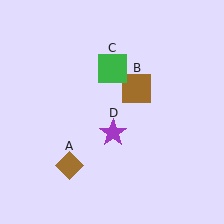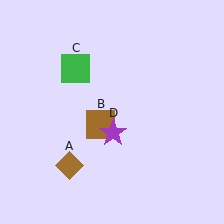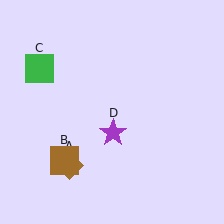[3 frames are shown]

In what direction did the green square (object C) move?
The green square (object C) moved left.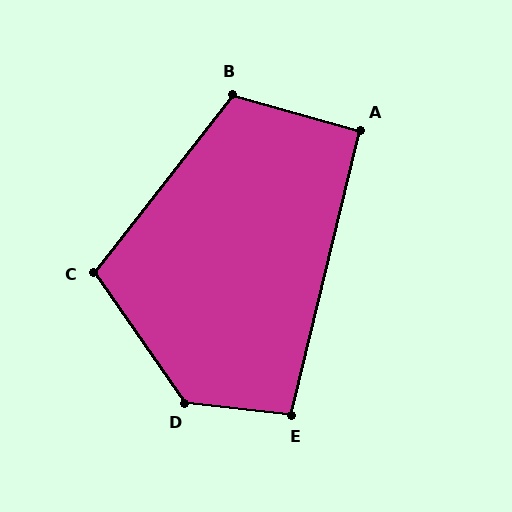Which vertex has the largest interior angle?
D, at approximately 132 degrees.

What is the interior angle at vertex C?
Approximately 107 degrees (obtuse).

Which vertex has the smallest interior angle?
A, at approximately 92 degrees.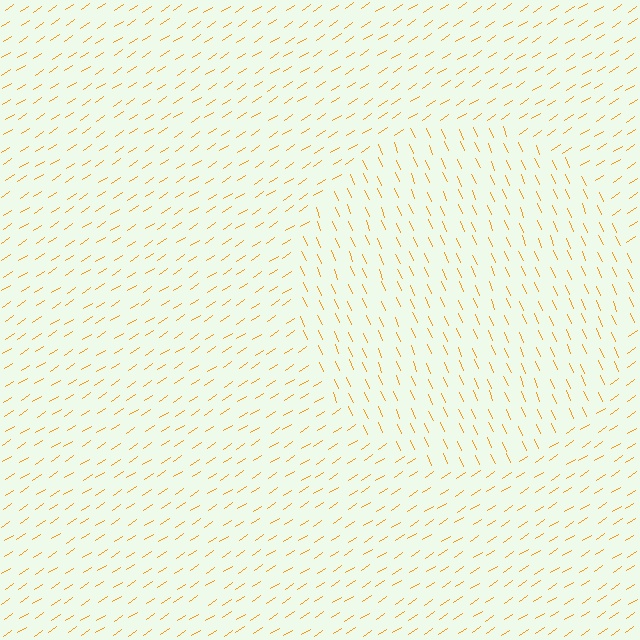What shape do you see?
I see a circle.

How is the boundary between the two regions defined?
The boundary is defined purely by a change in line orientation (approximately 80 degrees difference). All lines are the same color and thickness.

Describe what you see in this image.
The image is filled with small orange line segments. A circle region in the image has lines oriented differently from the surrounding lines, creating a visible texture boundary.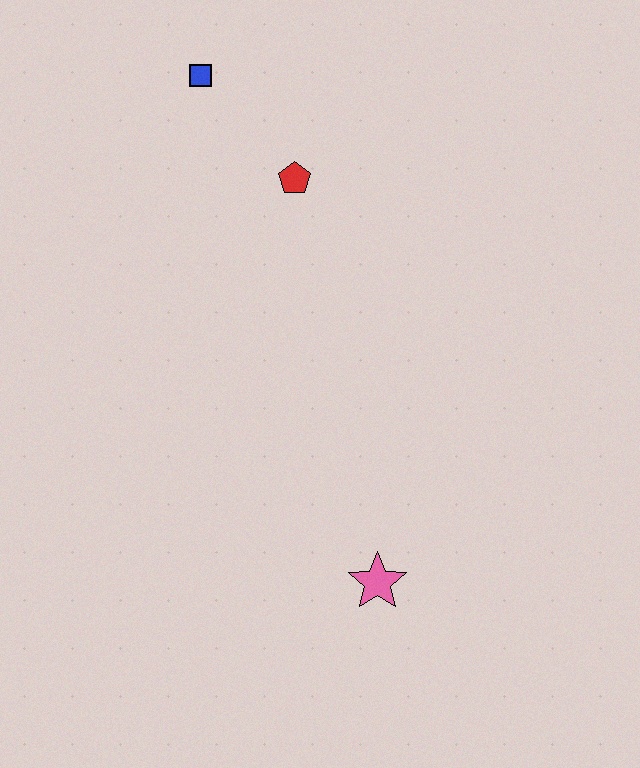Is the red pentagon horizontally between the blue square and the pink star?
Yes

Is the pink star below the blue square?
Yes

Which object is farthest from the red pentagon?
The pink star is farthest from the red pentagon.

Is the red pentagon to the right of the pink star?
No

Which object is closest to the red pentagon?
The blue square is closest to the red pentagon.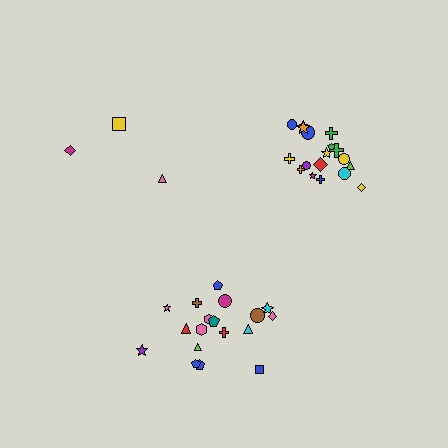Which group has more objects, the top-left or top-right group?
The top-right group.